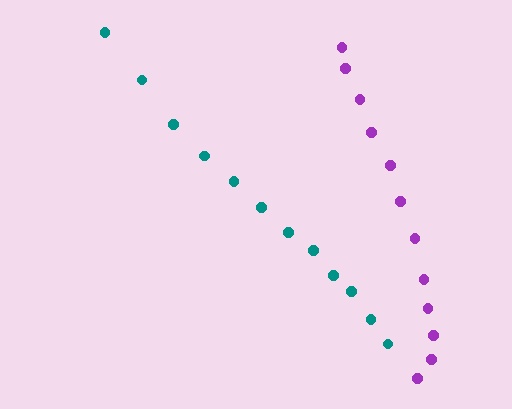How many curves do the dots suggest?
There are 2 distinct paths.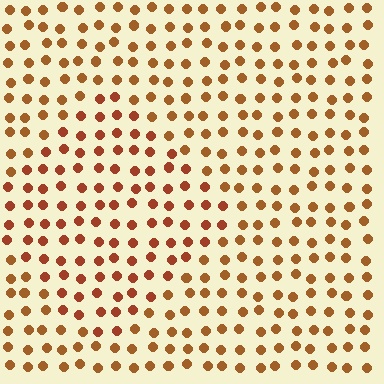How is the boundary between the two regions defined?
The boundary is defined purely by a slight shift in hue (about 17 degrees). Spacing, size, and orientation are identical on both sides.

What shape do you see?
I see a diamond.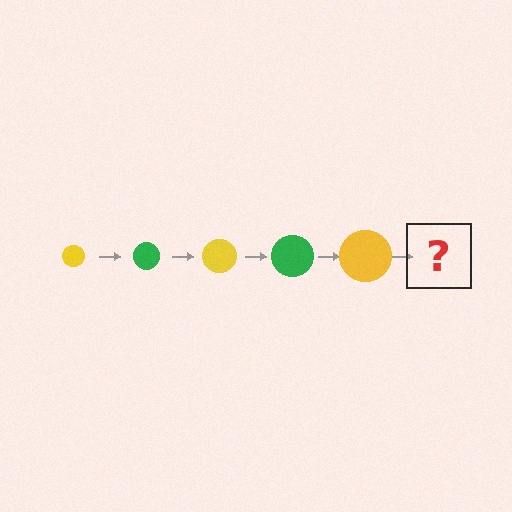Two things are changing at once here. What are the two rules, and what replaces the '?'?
The two rules are that the circle grows larger each step and the color cycles through yellow and green. The '?' should be a green circle, larger than the previous one.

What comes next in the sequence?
The next element should be a green circle, larger than the previous one.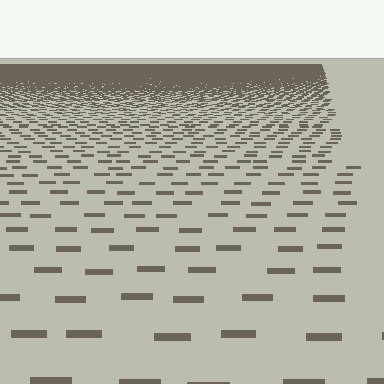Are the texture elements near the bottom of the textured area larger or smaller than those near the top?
Larger. Near the bottom, elements are closer to the viewer and appear at a bigger on-screen size.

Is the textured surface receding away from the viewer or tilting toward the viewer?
The surface is receding away from the viewer. Texture elements get smaller and denser toward the top.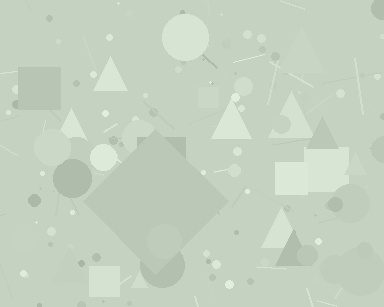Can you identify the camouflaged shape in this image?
The camouflaged shape is a diamond.